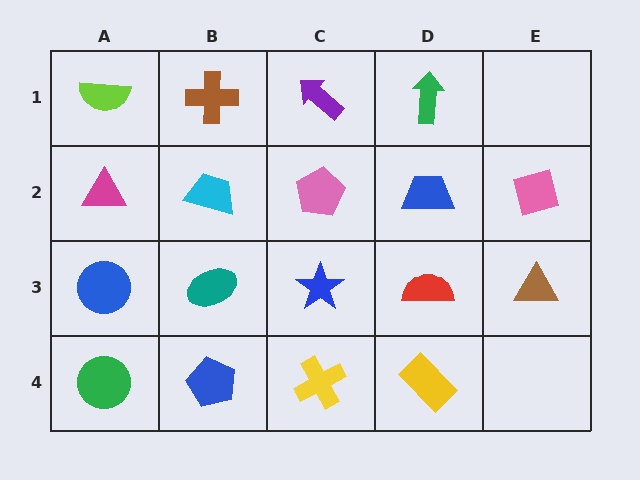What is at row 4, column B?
A blue pentagon.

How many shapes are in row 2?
5 shapes.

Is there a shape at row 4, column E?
No, that cell is empty.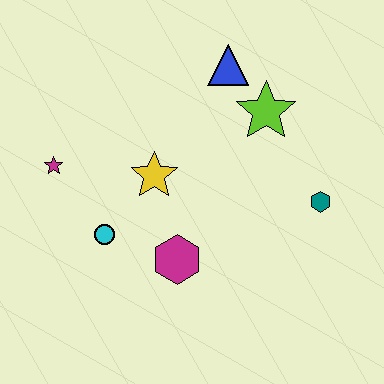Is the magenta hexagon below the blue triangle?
Yes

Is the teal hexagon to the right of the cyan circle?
Yes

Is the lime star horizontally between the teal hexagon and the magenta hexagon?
Yes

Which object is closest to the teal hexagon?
The lime star is closest to the teal hexagon.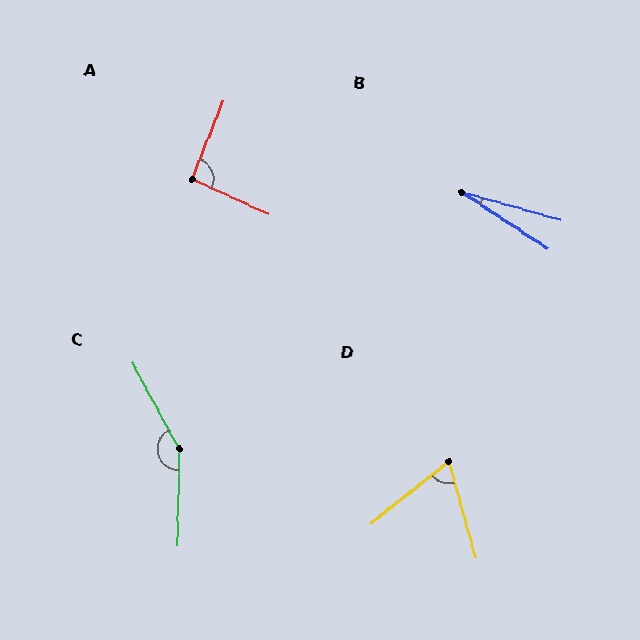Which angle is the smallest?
B, at approximately 18 degrees.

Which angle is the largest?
C, at approximately 151 degrees.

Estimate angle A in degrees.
Approximately 93 degrees.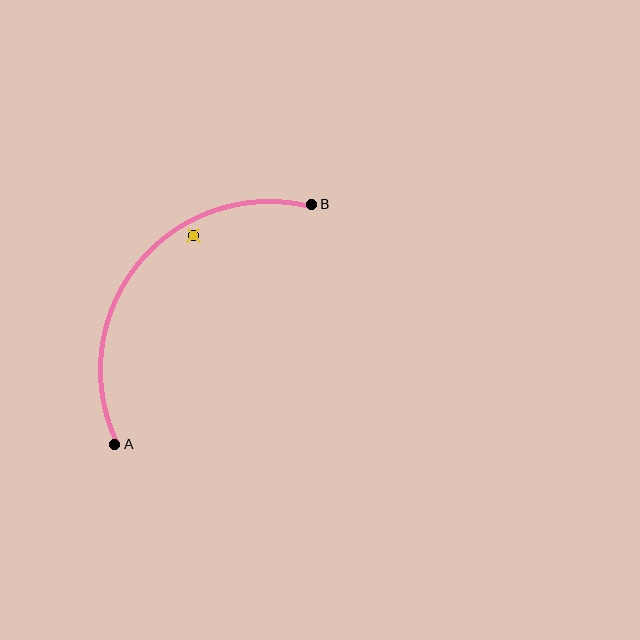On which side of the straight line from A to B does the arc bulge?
The arc bulges above and to the left of the straight line connecting A and B.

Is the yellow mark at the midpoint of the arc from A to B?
No — the yellow mark does not lie on the arc at all. It sits slightly inside the curve.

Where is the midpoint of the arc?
The arc midpoint is the point on the curve farthest from the straight line joining A and B. It sits above and to the left of that line.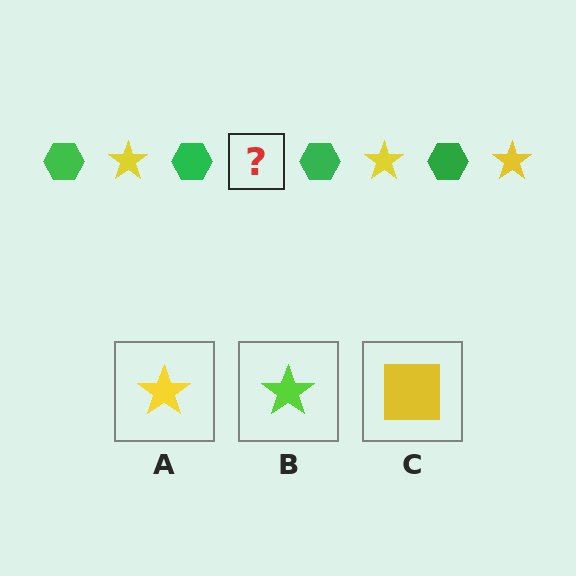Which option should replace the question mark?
Option A.